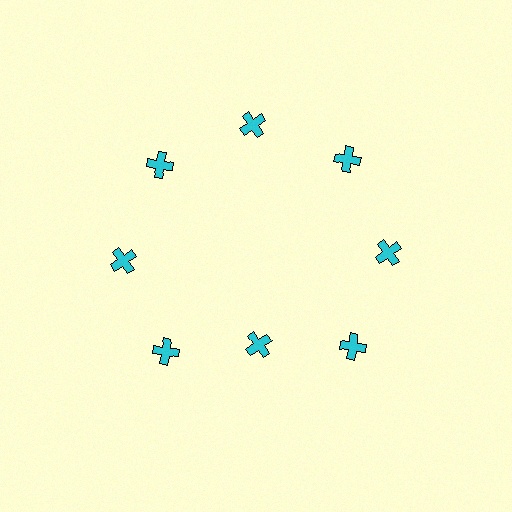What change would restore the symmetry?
The symmetry would be restored by moving it outward, back onto the ring so that all 8 crosses sit at equal angles and equal distance from the center.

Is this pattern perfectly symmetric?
No. The 8 cyan crosses are arranged in a ring, but one element near the 6 o'clock position is pulled inward toward the center, breaking the 8-fold rotational symmetry.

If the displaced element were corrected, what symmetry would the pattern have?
It would have 8-fold rotational symmetry — the pattern would map onto itself every 45 degrees.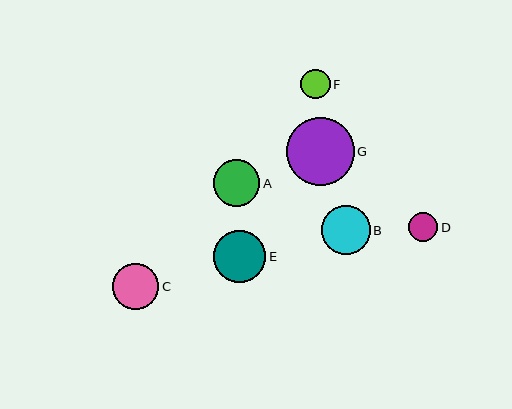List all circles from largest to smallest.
From largest to smallest: G, E, B, A, C, F, D.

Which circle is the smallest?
Circle D is the smallest with a size of approximately 29 pixels.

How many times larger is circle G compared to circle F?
Circle G is approximately 2.3 times the size of circle F.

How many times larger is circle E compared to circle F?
Circle E is approximately 1.8 times the size of circle F.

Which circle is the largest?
Circle G is the largest with a size of approximately 68 pixels.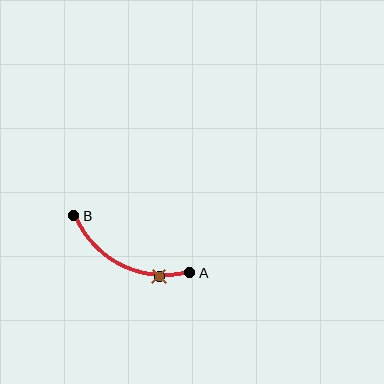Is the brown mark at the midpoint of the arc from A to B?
No. The brown mark lies on the arc but is closer to endpoint A. The arc midpoint would be at the point on the curve equidistant along the arc from both A and B.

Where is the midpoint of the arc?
The arc midpoint is the point on the curve farthest from the straight line joining A and B. It sits below that line.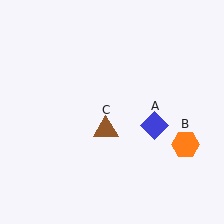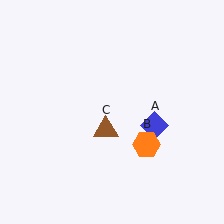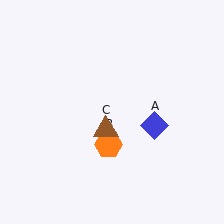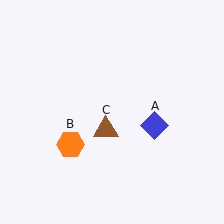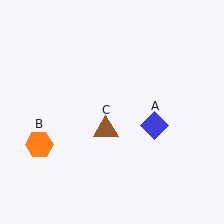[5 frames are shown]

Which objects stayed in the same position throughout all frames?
Blue diamond (object A) and brown triangle (object C) remained stationary.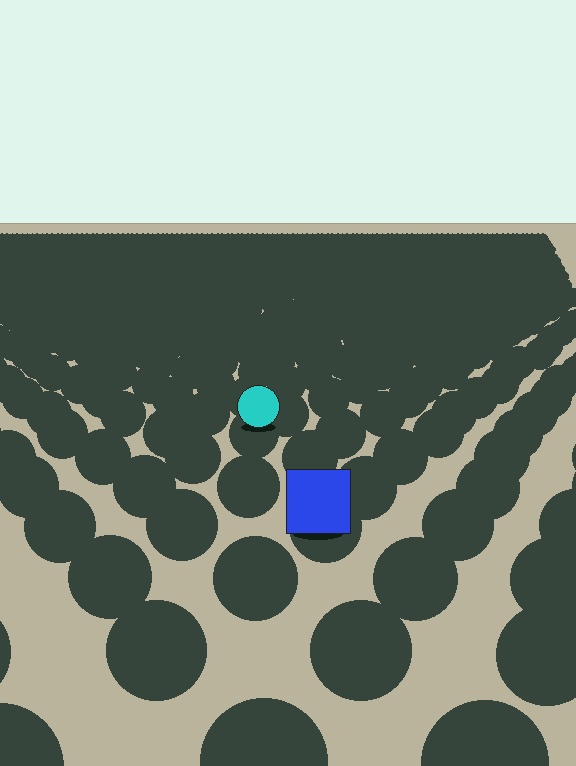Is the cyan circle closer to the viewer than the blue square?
No. The blue square is closer — you can tell from the texture gradient: the ground texture is coarser near it.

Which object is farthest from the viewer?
The cyan circle is farthest from the viewer. It appears smaller and the ground texture around it is denser.